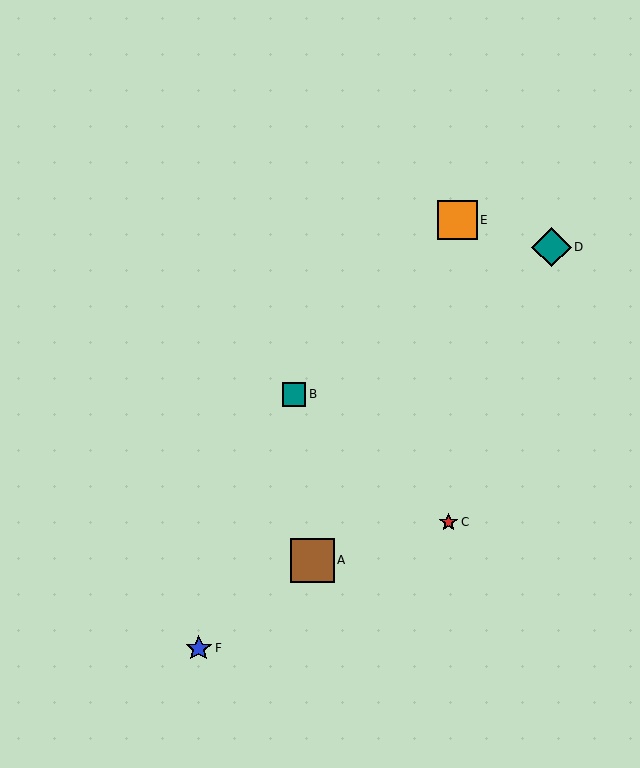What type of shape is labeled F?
Shape F is a blue star.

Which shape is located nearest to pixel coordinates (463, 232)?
The orange square (labeled E) at (457, 220) is nearest to that location.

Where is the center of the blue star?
The center of the blue star is at (199, 648).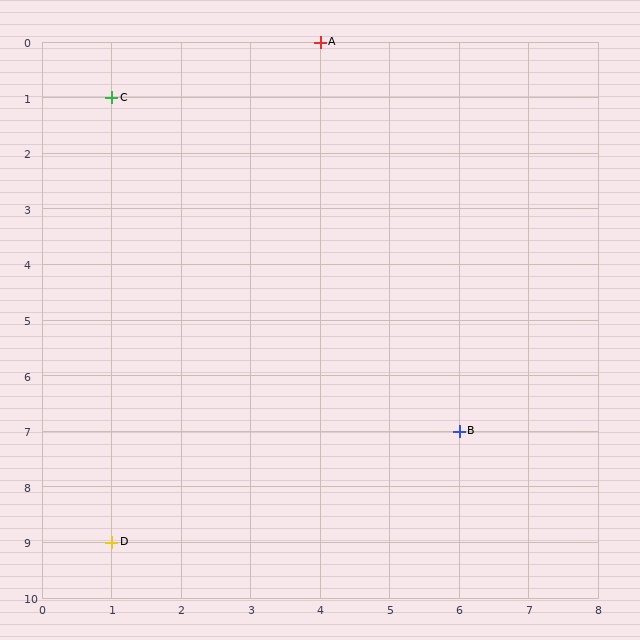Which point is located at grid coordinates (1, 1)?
Point C is at (1, 1).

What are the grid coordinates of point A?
Point A is at grid coordinates (4, 0).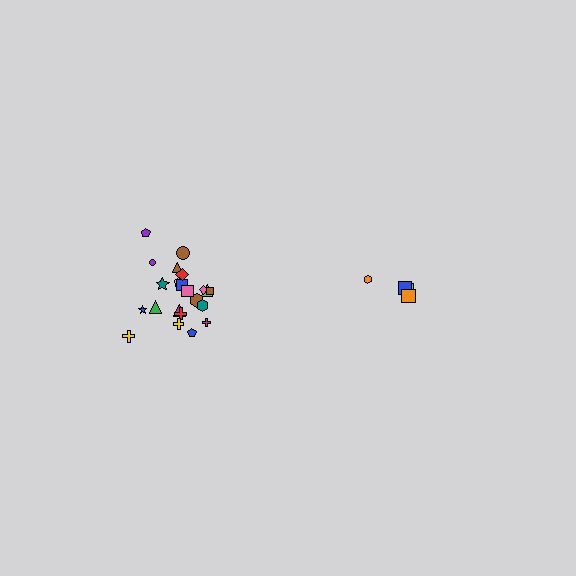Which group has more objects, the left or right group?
The left group.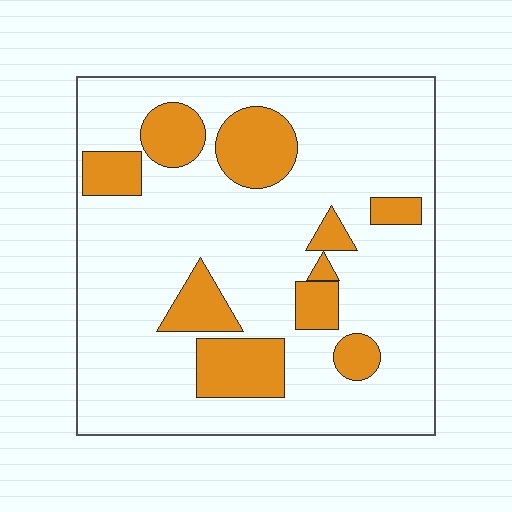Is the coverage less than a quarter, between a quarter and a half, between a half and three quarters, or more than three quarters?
Less than a quarter.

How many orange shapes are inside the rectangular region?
10.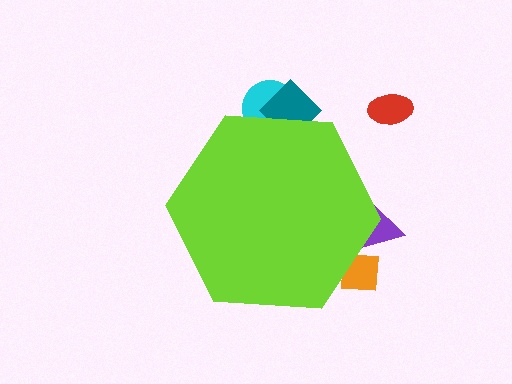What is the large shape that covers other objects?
A lime hexagon.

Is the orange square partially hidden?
Yes, the orange square is partially hidden behind the lime hexagon.